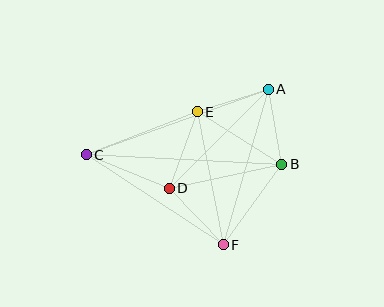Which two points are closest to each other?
Points A and E are closest to each other.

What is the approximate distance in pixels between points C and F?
The distance between C and F is approximately 164 pixels.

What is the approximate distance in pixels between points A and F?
The distance between A and F is approximately 162 pixels.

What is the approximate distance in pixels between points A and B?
The distance between A and B is approximately 76 pixels.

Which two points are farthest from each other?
Points B and C are farthest from each other.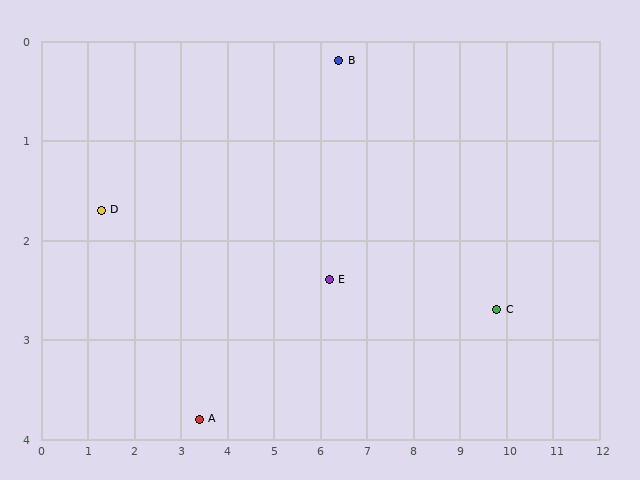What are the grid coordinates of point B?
Point B is at approximately (6.4, 0.2).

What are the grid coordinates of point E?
Point E is at approximately (6.2, 2.4).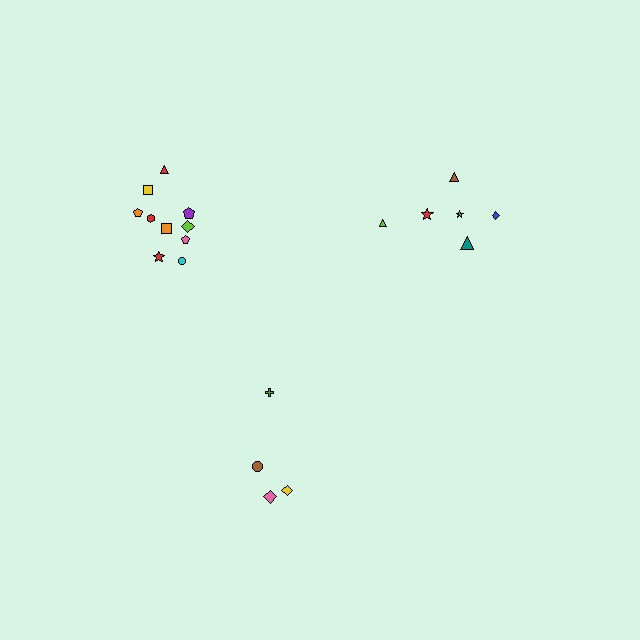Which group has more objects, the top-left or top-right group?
The top-left group.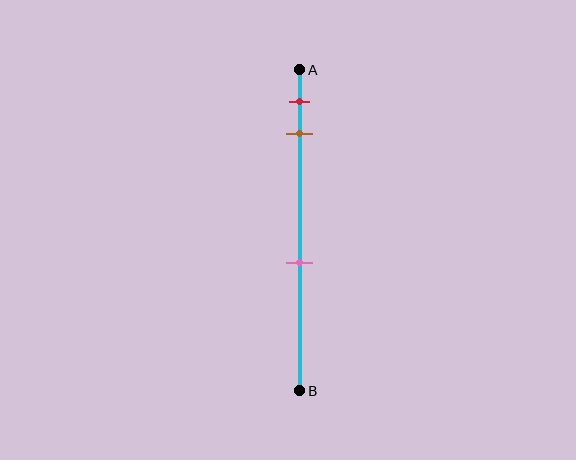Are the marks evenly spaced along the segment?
No, the marks are not evenly spaced.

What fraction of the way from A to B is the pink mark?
The pink mark is approximately 60% (0.6) of the way from A to B.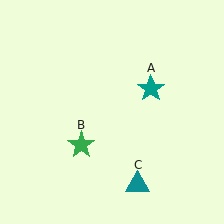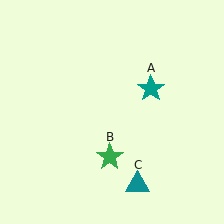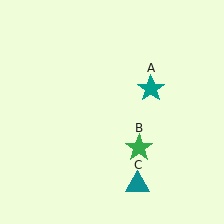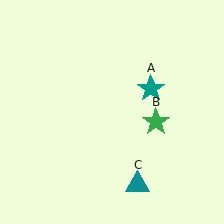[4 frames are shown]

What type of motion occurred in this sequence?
The green star (object B) rotated counterclockwise around the center of the scene.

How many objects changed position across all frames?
1 object changed position: green star (object B).